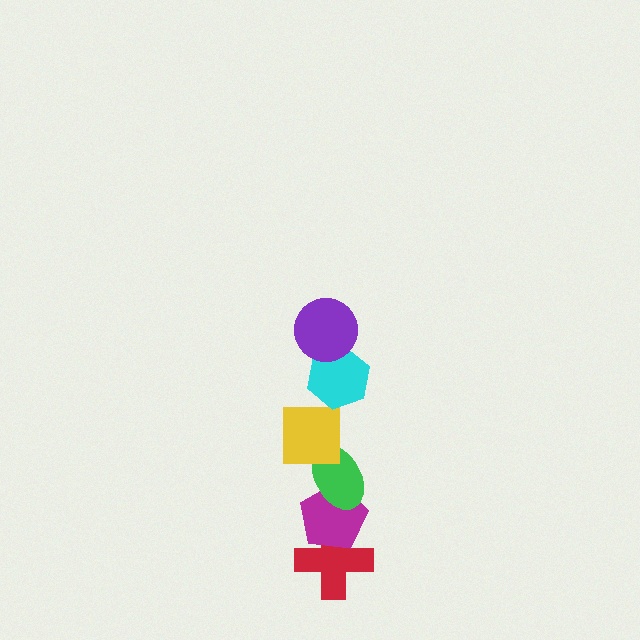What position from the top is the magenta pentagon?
The magenta pentagon is 5th from the top.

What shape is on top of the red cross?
The magenta pentagon is on top of the red cross.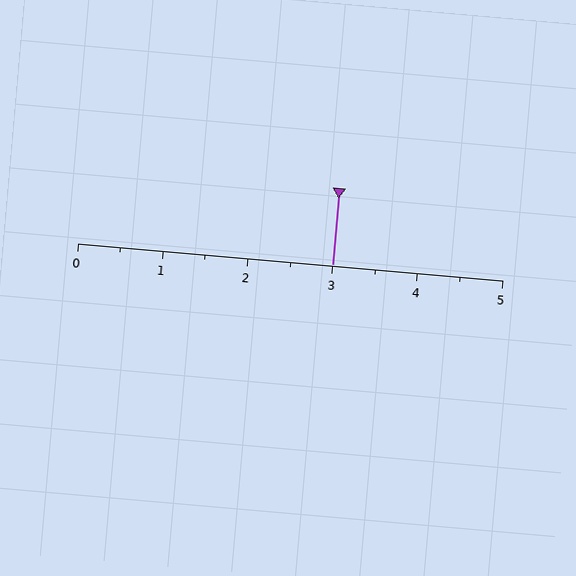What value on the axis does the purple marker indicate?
The marker indicates approximately 3.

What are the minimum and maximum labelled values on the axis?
The axis runs from 0 to 5.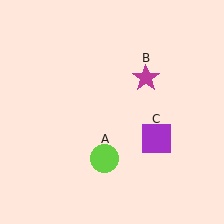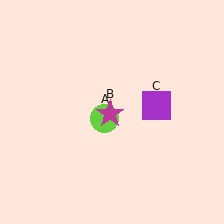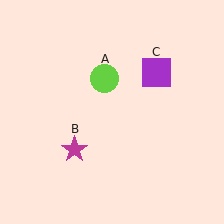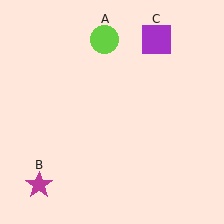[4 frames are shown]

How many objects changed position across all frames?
3 objects changed position: lime circle (object A), magenta star (object B), purple square (object C).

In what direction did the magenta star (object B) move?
The magenta star (object B) moved down and to the left.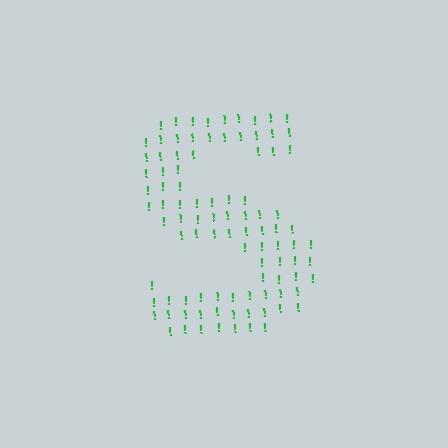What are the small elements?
The small elements are exclamation marks.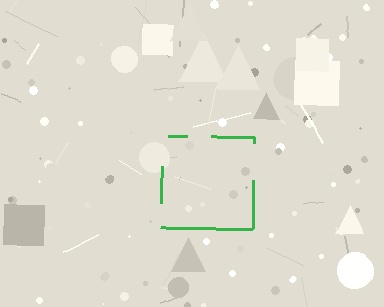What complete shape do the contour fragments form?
The contour fragments form a square.